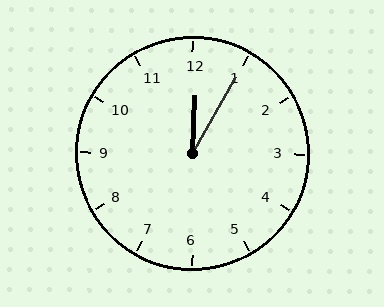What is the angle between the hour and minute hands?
Approximately 28 degrees.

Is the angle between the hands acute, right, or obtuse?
It is acute.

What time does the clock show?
12:05.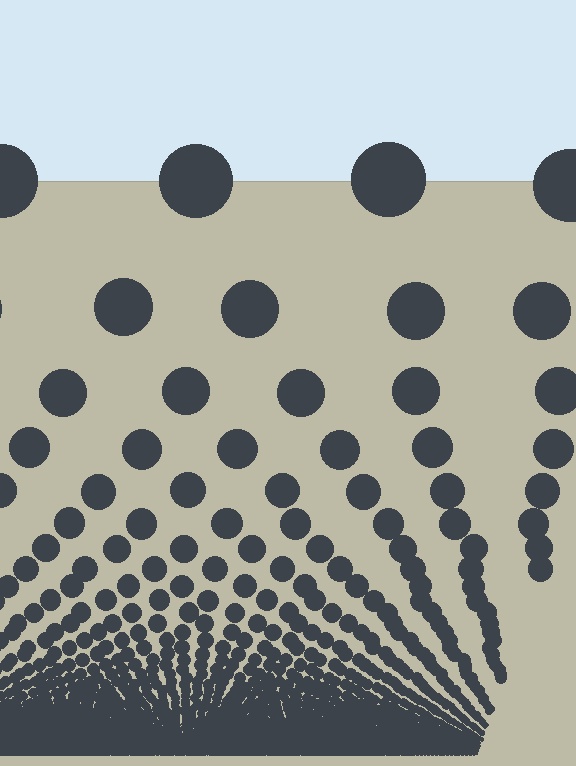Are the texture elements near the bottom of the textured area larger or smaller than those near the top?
Smaller. The gradient is inverted — elements near the bottom are smaller and denser.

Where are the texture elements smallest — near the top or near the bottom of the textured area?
Near the bottom.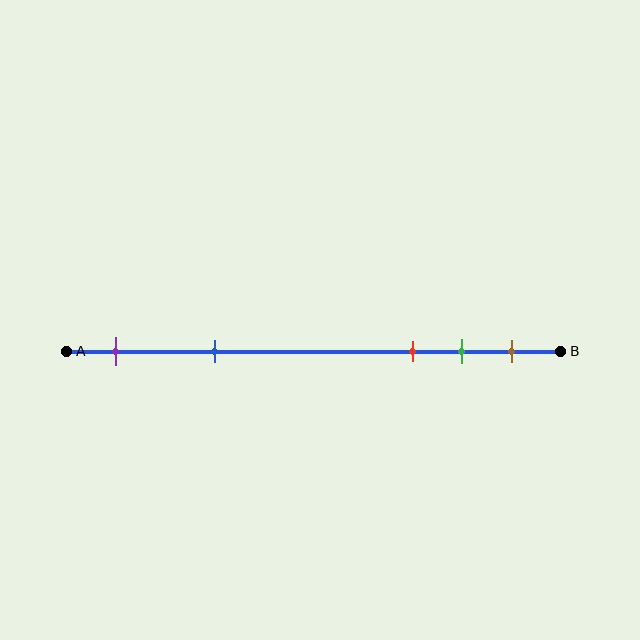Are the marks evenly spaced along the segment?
No, the marks are not evenly spaced.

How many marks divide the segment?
There are 5 marks dividing the segment.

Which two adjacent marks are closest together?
The green and brown marks are the closest adjacent pair.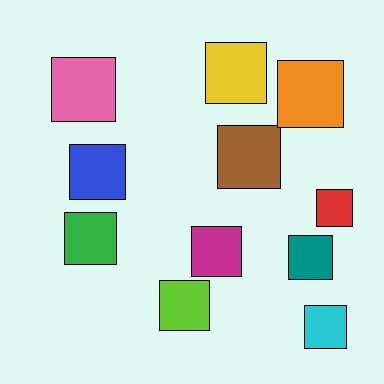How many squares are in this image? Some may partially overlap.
There are 11 squares.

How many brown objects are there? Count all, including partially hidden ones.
There is 1 brown object.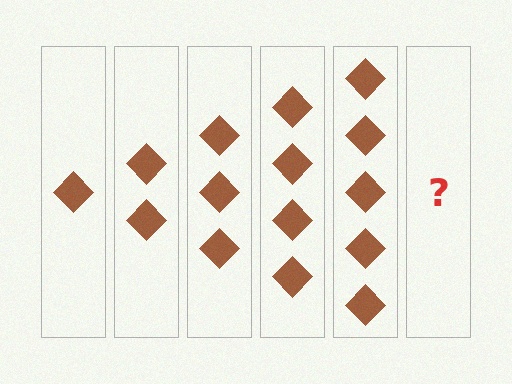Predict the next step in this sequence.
The next step is 6 diamonds.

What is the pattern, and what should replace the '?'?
The pattern is that each step adds one more diamond. The '?' should be 6 diamonds.